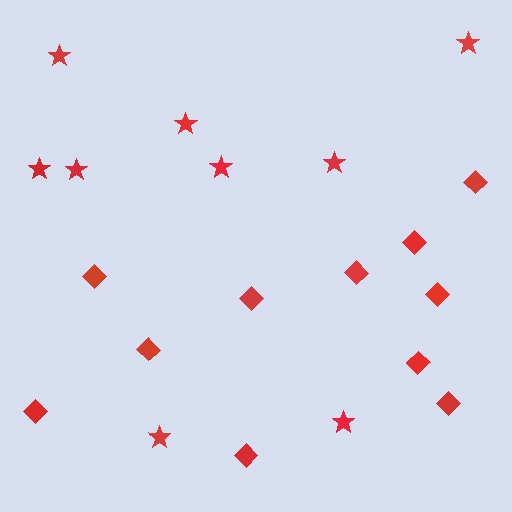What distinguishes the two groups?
There are 2 groups: one group of diamonds (11) and one group of stars (9).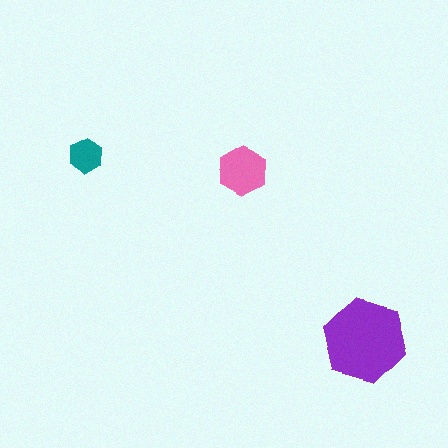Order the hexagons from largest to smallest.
the purple one, the pink one, the teal one.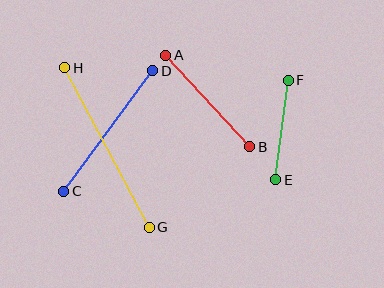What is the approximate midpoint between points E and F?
The midpoint is at approximately (282, 130) pixels.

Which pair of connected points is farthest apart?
Points G and H are farthest apart.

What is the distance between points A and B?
The distance is approximately 124 pixels.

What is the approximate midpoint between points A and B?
The midpoint is at approximately (208, 101) pixels.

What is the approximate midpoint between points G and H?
The midpoint is at approximately (107, 148) pixels.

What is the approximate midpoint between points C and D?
The midpoint is at approximately (108, 131) pixels.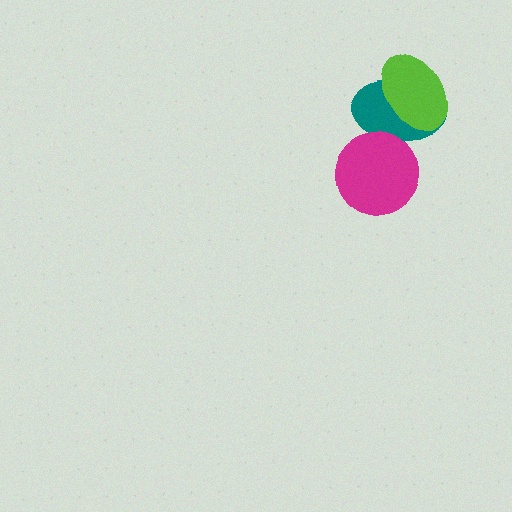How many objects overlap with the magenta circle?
1 object overlaps with the magenta circle.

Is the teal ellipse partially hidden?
Yes, it is partially covered by another shape.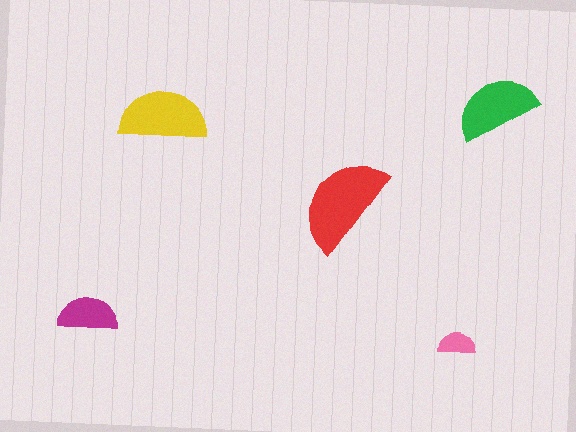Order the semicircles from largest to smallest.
the red one, the yellow one, the green one, the magenta one, the pink one.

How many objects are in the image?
There are 5 objects in the image.